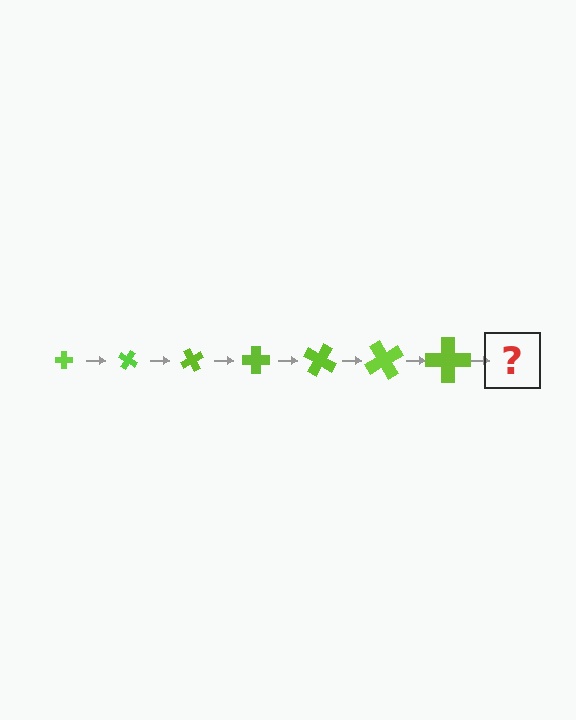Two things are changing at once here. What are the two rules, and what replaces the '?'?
The two rules are that the cross grows larger each step and it rotates 30 degrees each step. The '?' should be a cross, larger than the previous one and rotated 210 degrees from the start.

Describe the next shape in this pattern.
It should be a cross, larger than the previous one and rotated 210 degrees from the start.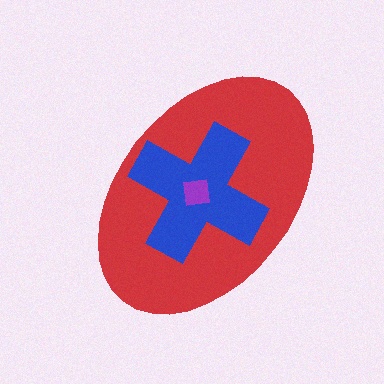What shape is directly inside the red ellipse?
The blue cross.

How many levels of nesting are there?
3.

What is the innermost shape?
The purple square.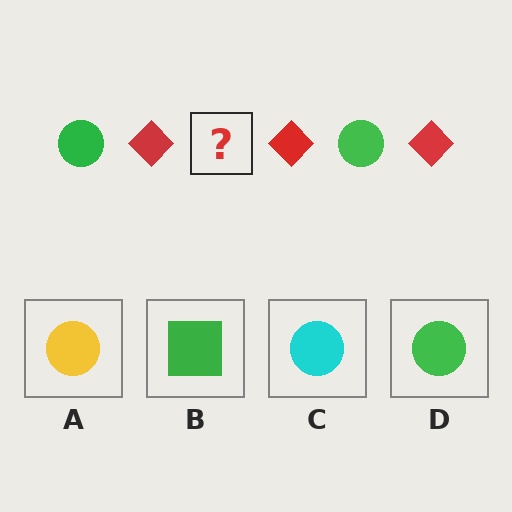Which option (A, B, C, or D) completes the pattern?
D.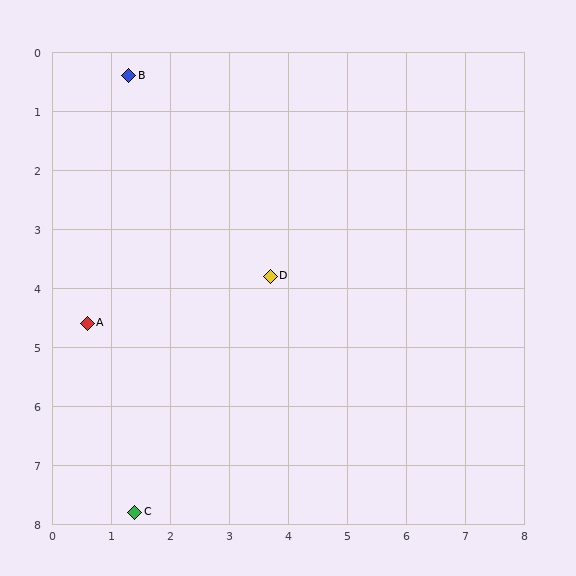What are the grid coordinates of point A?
Point A is at approximately (0.6, 4.6).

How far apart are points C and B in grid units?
Points C and B are about 7.4 grid units apart.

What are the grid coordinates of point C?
Point C is at approximately (1.4, 7.8).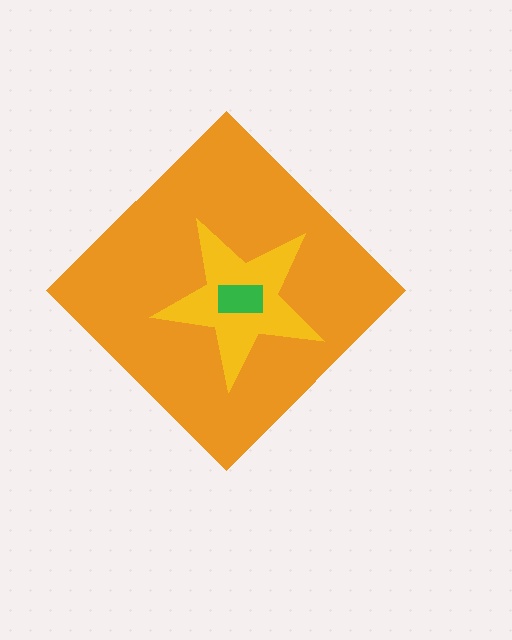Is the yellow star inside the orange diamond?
Yes.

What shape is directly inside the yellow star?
The green rectangle.